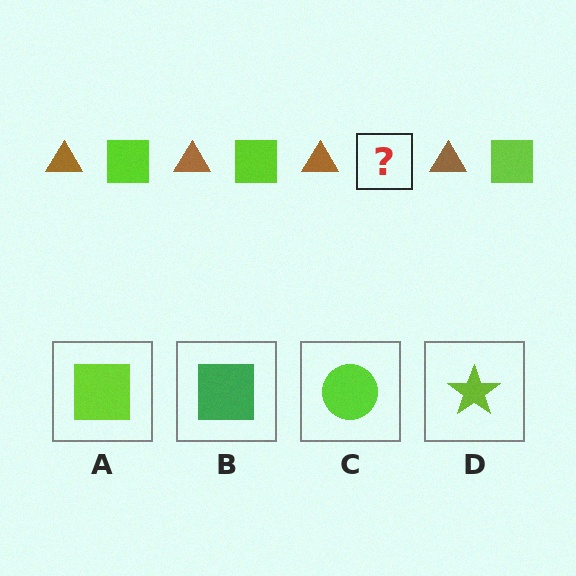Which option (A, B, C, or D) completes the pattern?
A.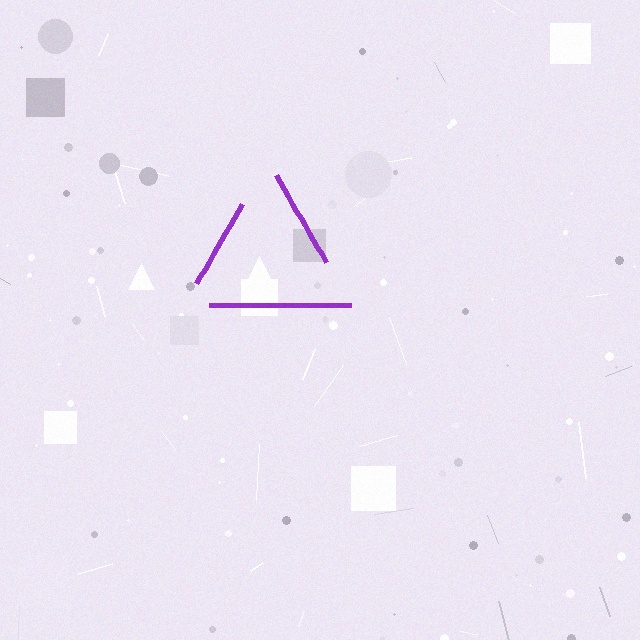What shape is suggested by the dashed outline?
The dashed outline suggests a triangle.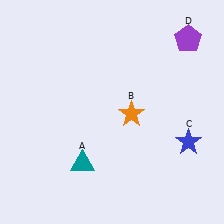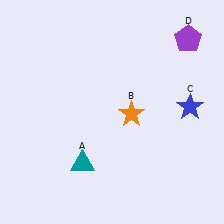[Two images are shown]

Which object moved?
The blue star (C) moved up.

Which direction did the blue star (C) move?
The blue star (C) moved up.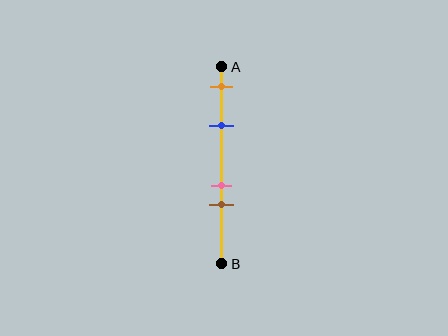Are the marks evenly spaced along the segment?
No, the marks are not evenly spaced.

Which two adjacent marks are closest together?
The pink and brown marks are the closest adjacent pair.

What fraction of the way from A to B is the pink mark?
The pink mark is approximately 60% (0.6) of the way from A to B.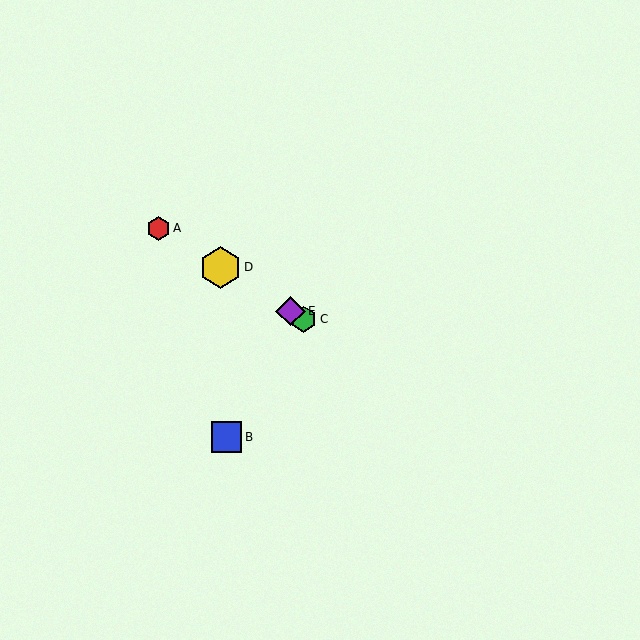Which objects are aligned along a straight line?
Objects A, C, D, E are aligned along a straight line.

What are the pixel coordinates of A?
Object A is at (158, 228).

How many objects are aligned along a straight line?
4 objects (A, C, D, E) are aligned along a straight line.